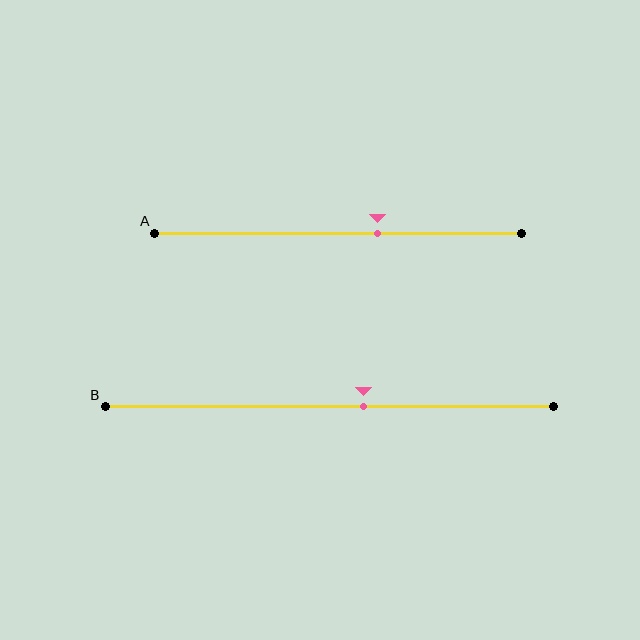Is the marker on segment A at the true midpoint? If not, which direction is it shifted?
No, the marker on segment A is shifted to the right by about 11% of the segment length.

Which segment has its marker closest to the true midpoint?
Segment B has its marker closest to the true midpoint.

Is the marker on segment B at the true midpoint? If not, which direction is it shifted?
No, the marker on segment B is shifted to the right by about 8% of the segment length.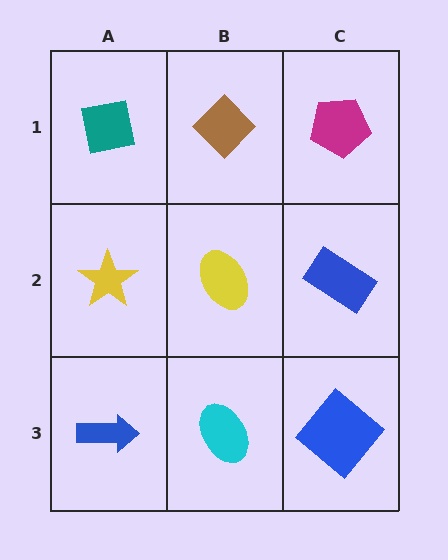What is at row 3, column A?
A blue arrow.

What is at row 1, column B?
A brown diamond.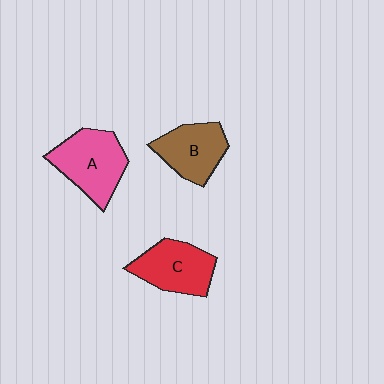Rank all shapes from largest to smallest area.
From largest to smallest: A (pink), C (red), B (brown).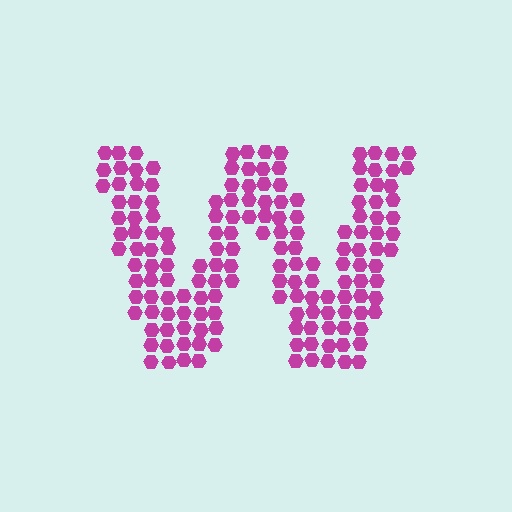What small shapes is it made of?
It is made of small hexagons.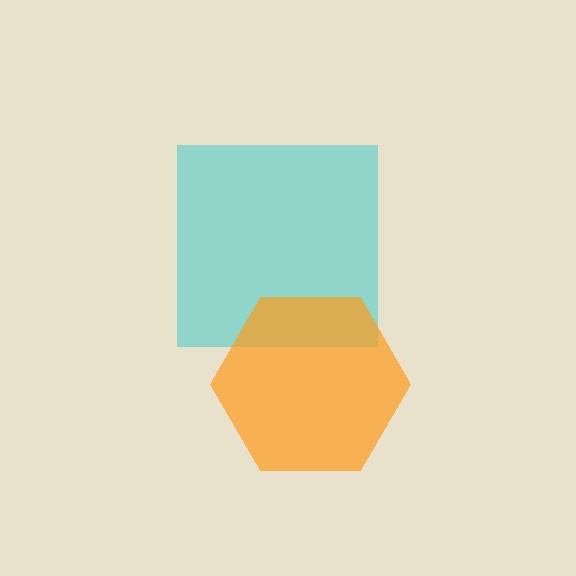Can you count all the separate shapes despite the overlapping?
Yes, there are 2 separate shapes.